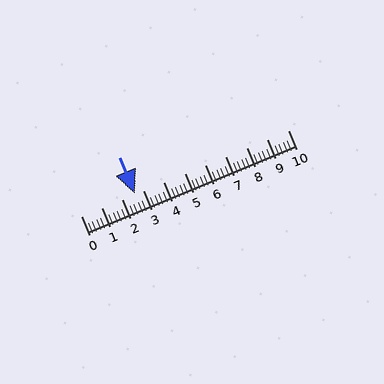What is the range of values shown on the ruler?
The ruler shows values from 0 to 10.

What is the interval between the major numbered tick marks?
The major tick marks are spaced 1 units apart.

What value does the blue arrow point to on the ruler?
The blue arrow points to approximately 2.6.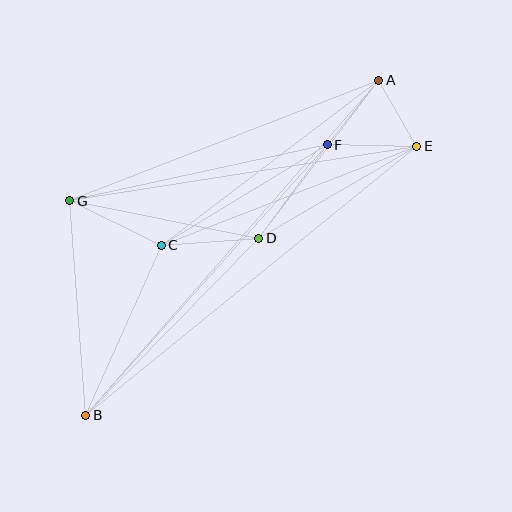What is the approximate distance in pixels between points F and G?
The distance between F and G is approximately 263 pixels.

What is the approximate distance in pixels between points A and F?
The distance between A and F is approximately 83 pixels.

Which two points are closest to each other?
Points A and E are closest to each other.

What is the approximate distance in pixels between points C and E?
The distance between C and E is approximately 274 pixels.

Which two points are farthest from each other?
Points A and B are farthest from each other.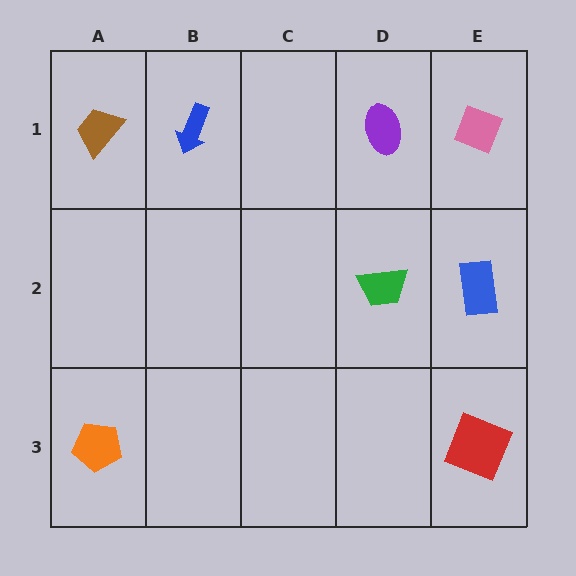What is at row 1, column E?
A pink diamond.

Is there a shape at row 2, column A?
No, that cell is empty.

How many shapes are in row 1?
4 shapes.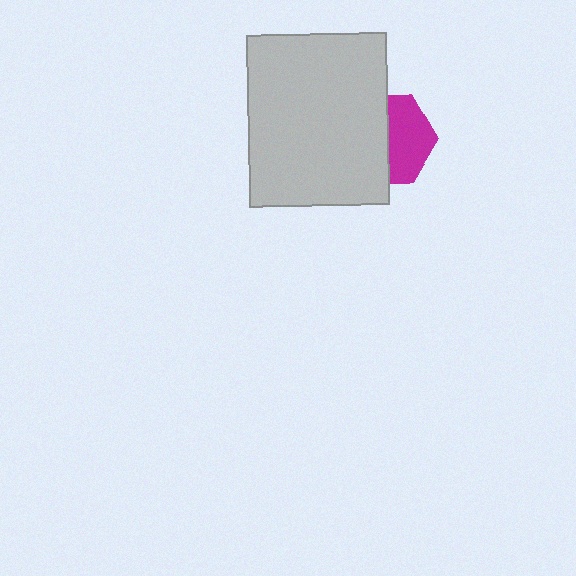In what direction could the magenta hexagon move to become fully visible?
The magenta hexagon could move right. That would shift it out from behind the light gray rectangle entirely.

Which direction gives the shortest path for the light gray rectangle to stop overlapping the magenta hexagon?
Moving left gives the shortest separation.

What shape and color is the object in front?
The object in front is a light gray rectangle.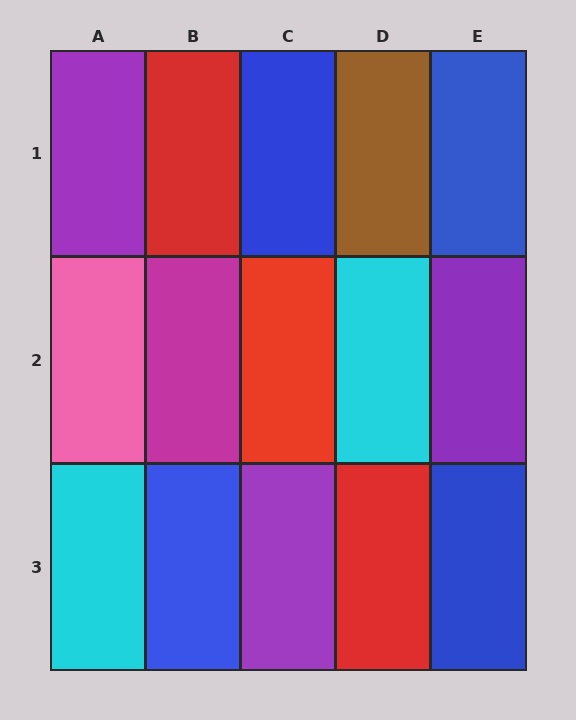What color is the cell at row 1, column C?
Blue.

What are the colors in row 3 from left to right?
Cyan, blue, purple, red, blue.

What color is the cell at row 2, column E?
Purple.